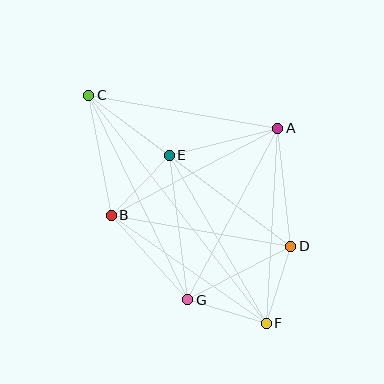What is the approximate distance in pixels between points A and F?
The distance between A and F is approximately 196 pixels.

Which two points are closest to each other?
Points D and F are closest to each other.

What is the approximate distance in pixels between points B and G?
The distance between B and G is approximately 114 pixels.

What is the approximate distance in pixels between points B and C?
The distance between B and C is approximately 122 pixels.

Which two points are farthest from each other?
Points C and F are farthest from each other.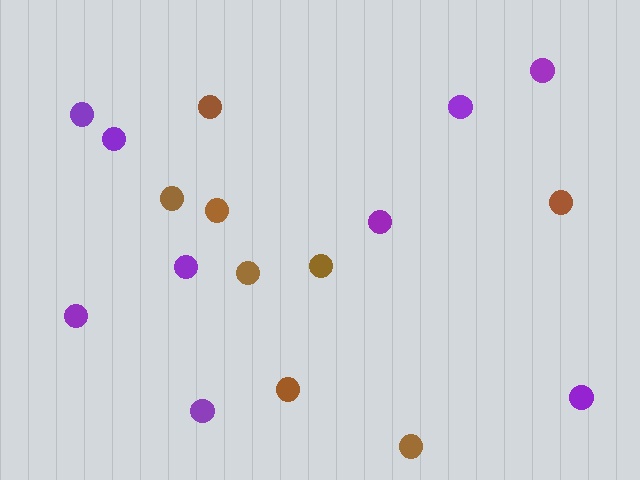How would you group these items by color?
There are 2 groups: one group of brown circles (8) and one group of purple circles (9).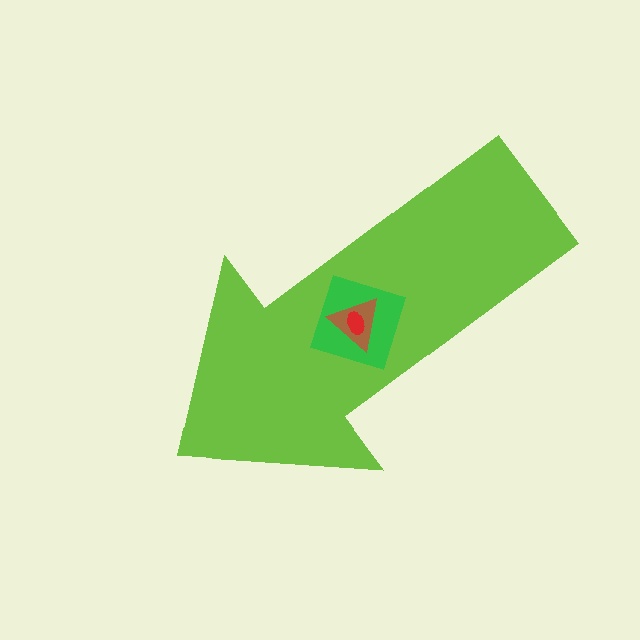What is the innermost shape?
The red ellipse.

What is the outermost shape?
The lime arrow.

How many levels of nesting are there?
4.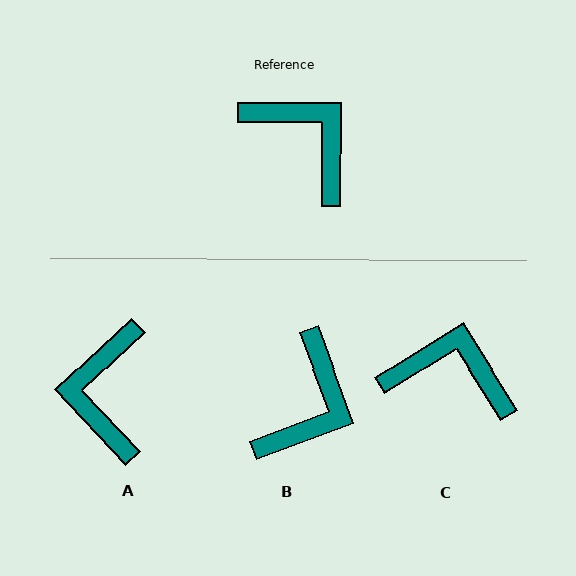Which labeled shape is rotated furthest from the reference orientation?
A, about 133 degrees away.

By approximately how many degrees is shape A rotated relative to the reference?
Approximately 133 degrees counter-clockwise.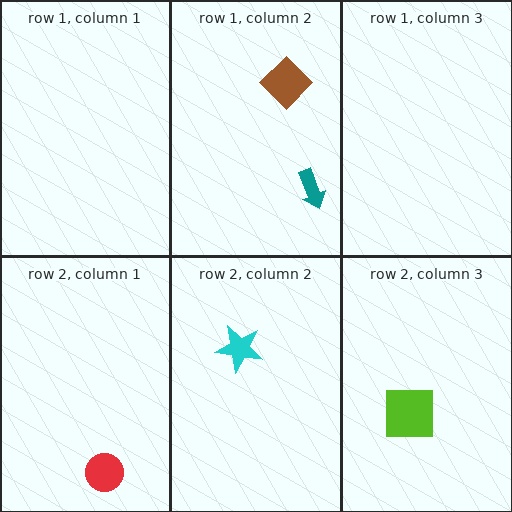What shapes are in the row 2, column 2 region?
The cyan star.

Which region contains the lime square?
The row 2, column 3 region.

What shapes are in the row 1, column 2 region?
The teal arrow, the brown diamond.